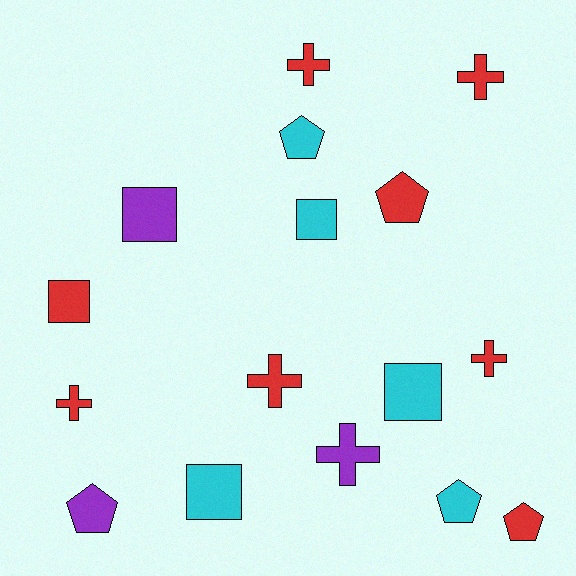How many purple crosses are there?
There is 1 purple cross.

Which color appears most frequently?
Red, with 8 objects.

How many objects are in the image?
There are 16 objects.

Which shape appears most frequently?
Cross, with 6 objects.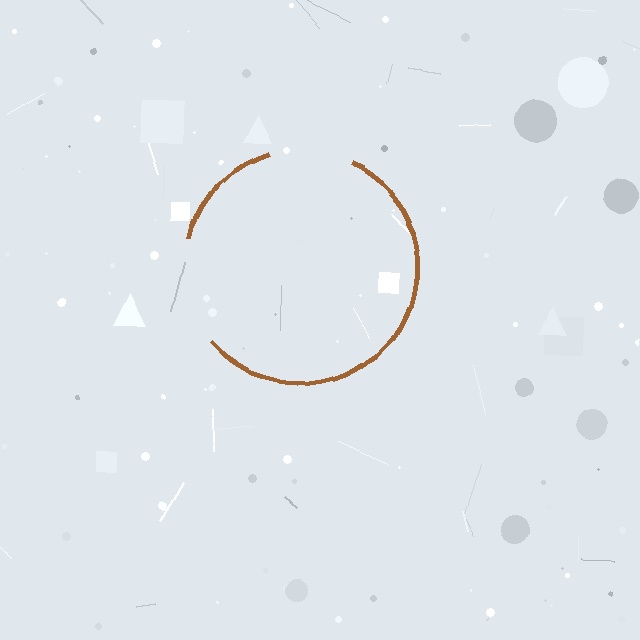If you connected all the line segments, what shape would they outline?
They would outline a circle.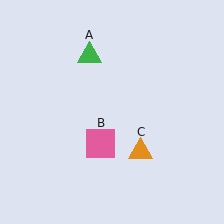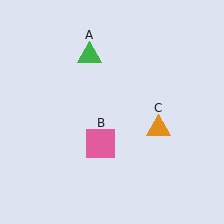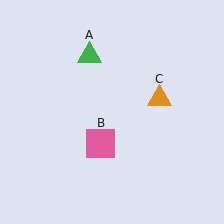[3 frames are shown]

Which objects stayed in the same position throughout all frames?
Green triangle (object A) and pink square (object B) remained stationary.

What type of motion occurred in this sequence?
The orange triangle (object C) rotated counterclockwise around the center of the scene.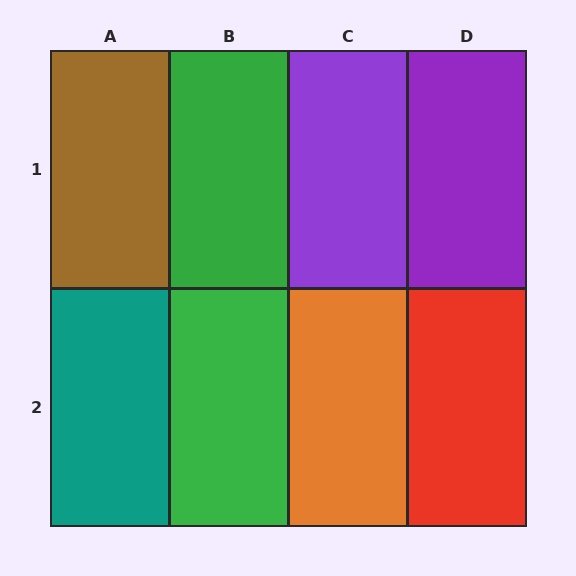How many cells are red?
1 cell is red.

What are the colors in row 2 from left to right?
Teal, green, orange, red.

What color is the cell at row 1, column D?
Purple.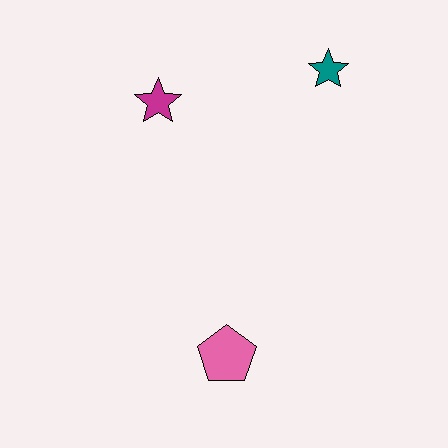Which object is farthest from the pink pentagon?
The teal star is farthest from the pink pentagon.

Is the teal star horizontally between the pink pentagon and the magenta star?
No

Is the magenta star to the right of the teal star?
No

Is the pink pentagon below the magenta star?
Yes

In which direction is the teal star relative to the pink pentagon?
The teal star is above the pink pentagon.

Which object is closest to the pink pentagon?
The magenta star is closest to the pink pentagon.